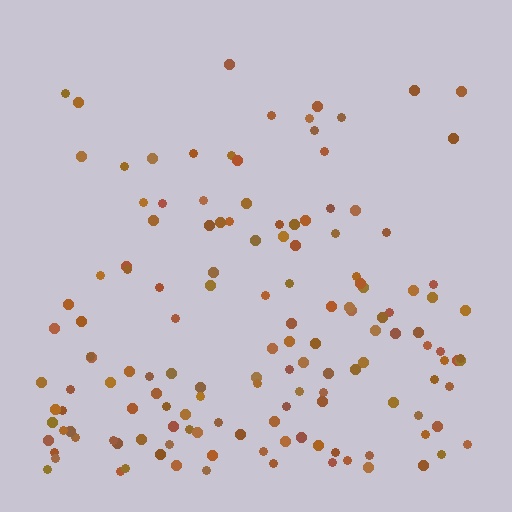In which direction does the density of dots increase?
From top to bottom, with the bottom side densest.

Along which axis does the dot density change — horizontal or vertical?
Vertical.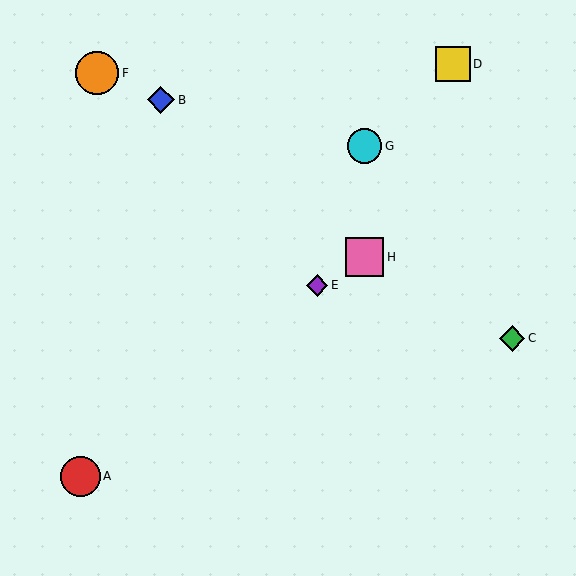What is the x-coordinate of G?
Object G is at x≈364.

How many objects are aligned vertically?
2 objects (G, H) are aligned vertically.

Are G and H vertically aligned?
Yes, both are at x≈364.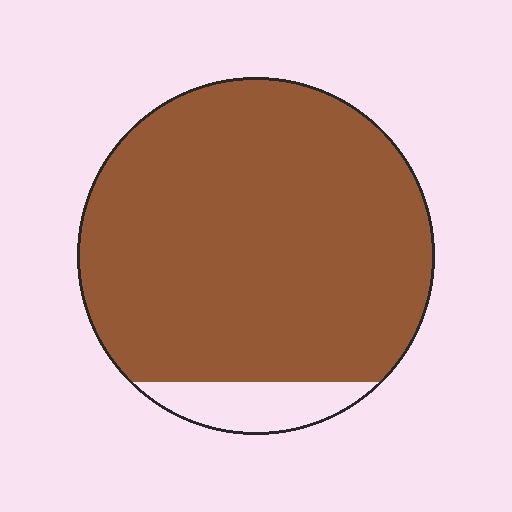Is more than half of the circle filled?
Yes.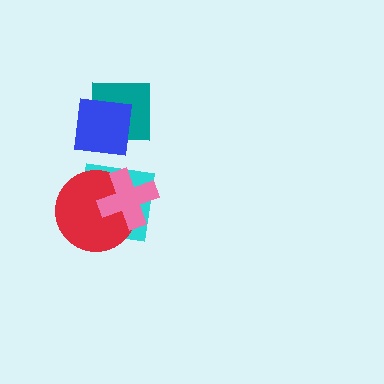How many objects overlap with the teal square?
1 object overlaps with the teal square.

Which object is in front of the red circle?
The pink cross is in front of the red circle.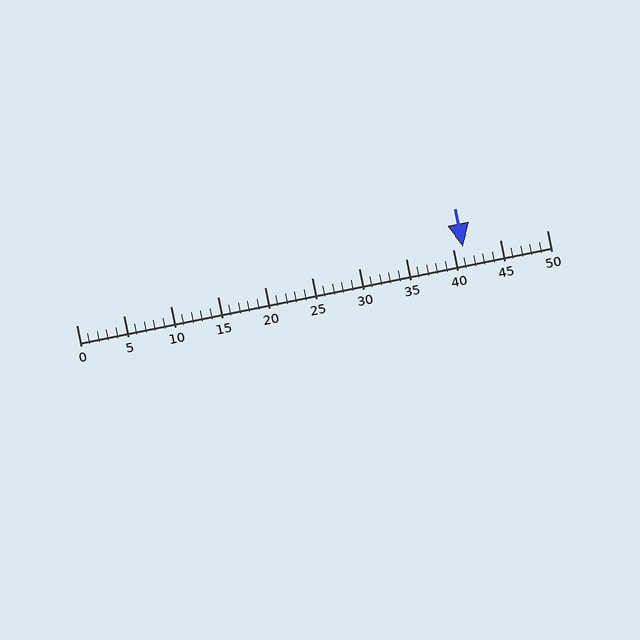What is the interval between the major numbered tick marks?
The major tick marks are spaced 5 units apart.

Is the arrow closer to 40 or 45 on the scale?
The arrow is closer to 40.